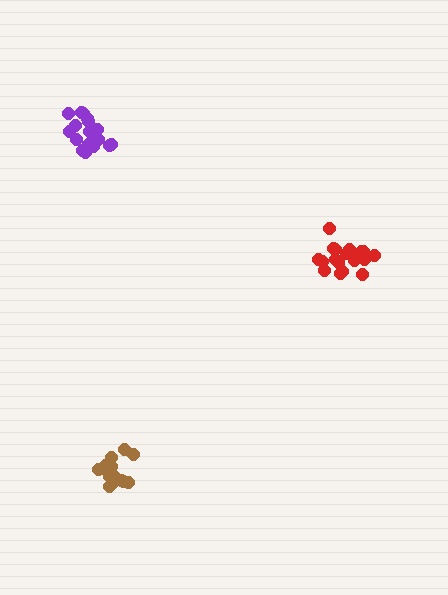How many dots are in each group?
Group 1: 19 dots, Group 2: 19 dots, Group 3: 14 dots (52 total).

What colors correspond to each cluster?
The clusters are colored: red, purple, brown.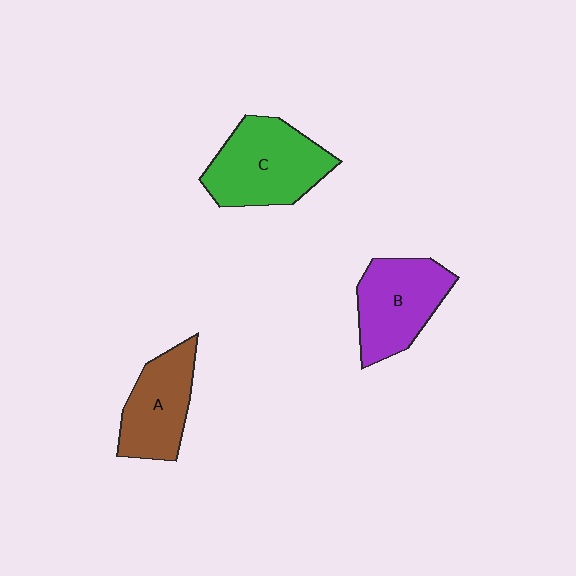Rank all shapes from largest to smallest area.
From largest to smallest: C (green), B (purple), A (brown).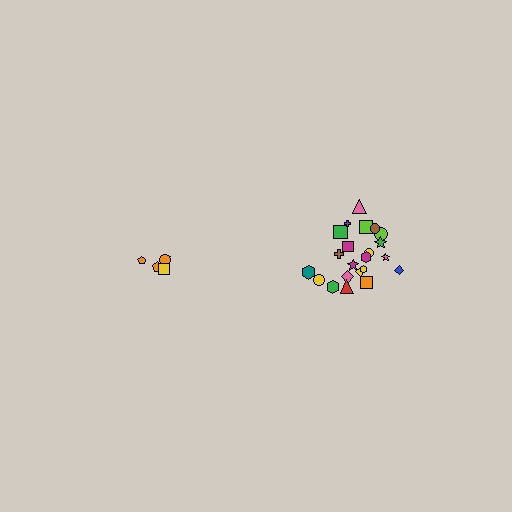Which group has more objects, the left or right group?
The right group.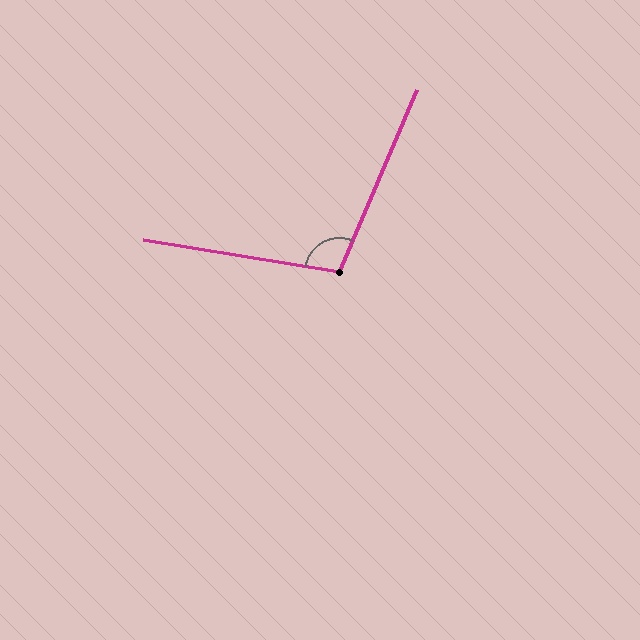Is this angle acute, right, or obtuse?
It is obtuse.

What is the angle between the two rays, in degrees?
Approximately 104 degrees.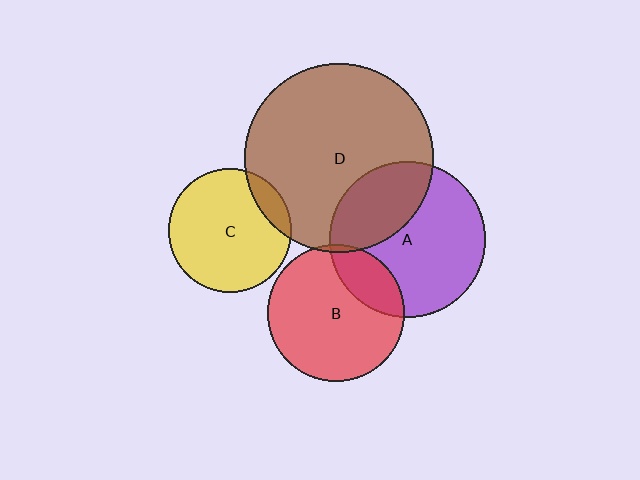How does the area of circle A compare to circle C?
Approximately 1.6 times.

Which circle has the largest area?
Circle D (brown).